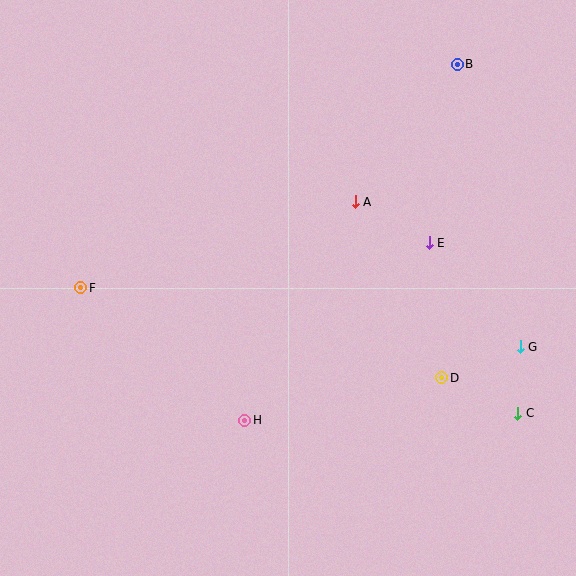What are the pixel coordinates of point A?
Point A is at (355, 202).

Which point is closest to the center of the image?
Point A at (355, 202) is closest to the center.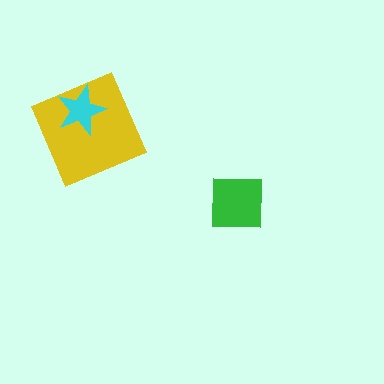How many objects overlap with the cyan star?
1 object overlaps with the cyan star.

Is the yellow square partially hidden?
Yes, it is partially covered by another shape.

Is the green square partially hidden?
No, no other shape covers it.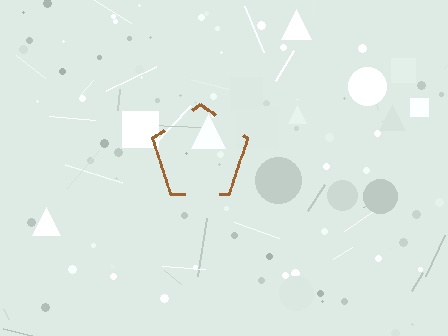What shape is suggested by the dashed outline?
The dashed outline suggests a pentagon.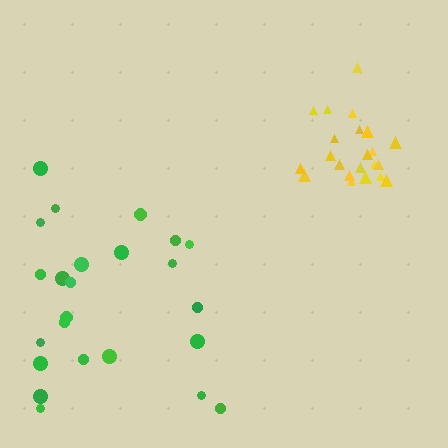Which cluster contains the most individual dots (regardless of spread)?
Green (24).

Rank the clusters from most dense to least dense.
yellow, green.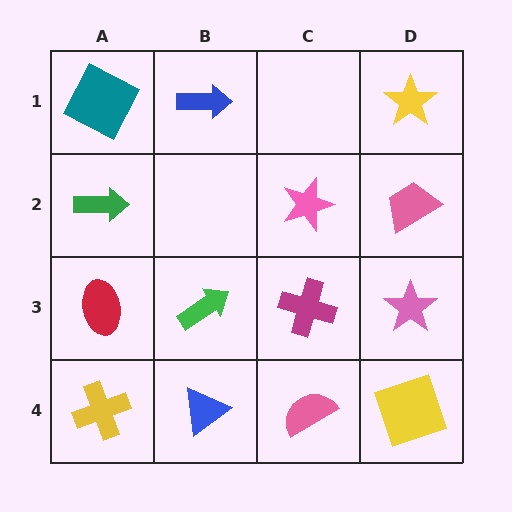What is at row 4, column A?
A yellow cross.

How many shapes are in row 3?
4 shapes.